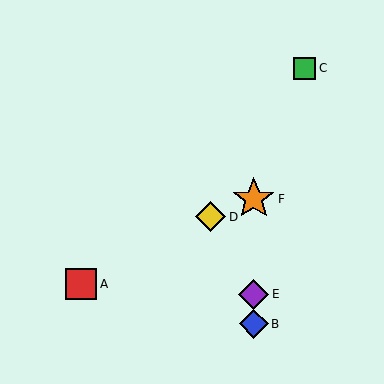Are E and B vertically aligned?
Yes, both are at x≈254.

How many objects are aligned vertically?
3 objects (B, E, F) are aligned vertically.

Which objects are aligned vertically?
Objects B, E, F are aligned vertically.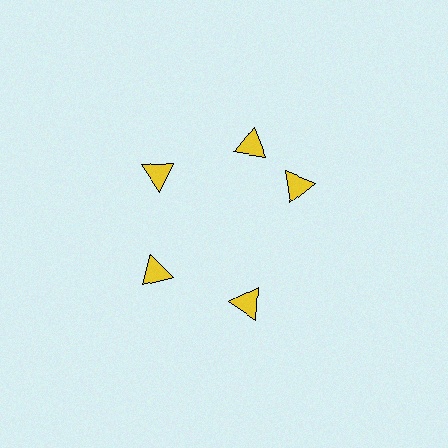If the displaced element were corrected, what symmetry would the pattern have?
It would have 5-fold rotational symmetry — the pattern would map onto itself every 72 degrees.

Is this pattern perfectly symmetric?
No. The 5 yellow triangles are arranged in a ring, but one element near the 3 o'clock position is rotated out of alignment along the ring, breaking the 5-fold rotational symmetry.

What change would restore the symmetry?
The symmetry would be restored by rotating it back into even spacing with its neighbors so that all 5 triangles sit at equal angles and equal distance from the center.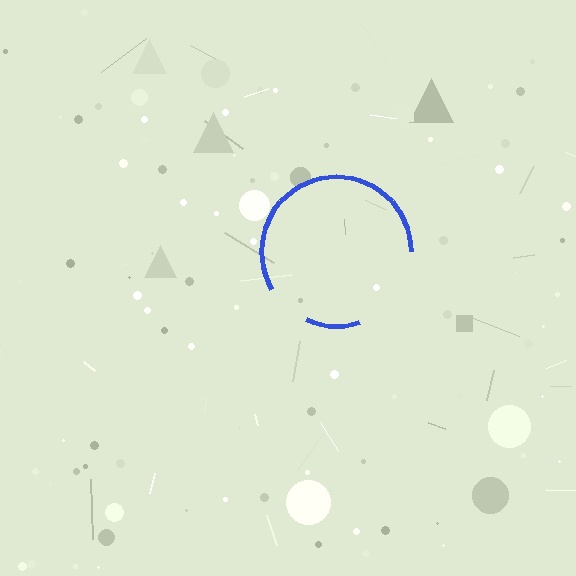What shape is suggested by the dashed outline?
The dashed outline suggests a circle.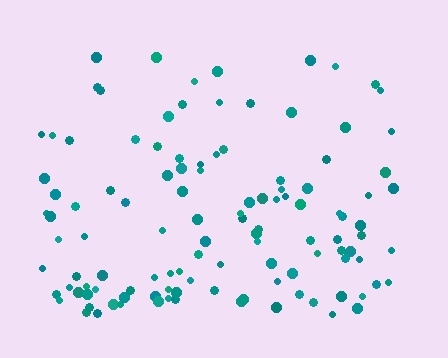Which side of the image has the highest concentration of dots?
The bottom.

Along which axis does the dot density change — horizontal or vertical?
Vertical.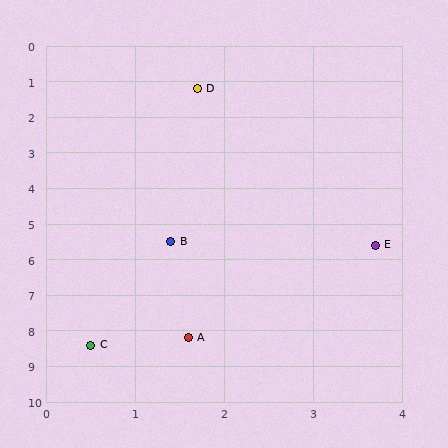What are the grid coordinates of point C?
Point C is at approximately (0.5, 8.4).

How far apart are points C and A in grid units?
Points C and A are about 1.1 grid units apart.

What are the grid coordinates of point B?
Point B is at approximately (1.4, 5.5).